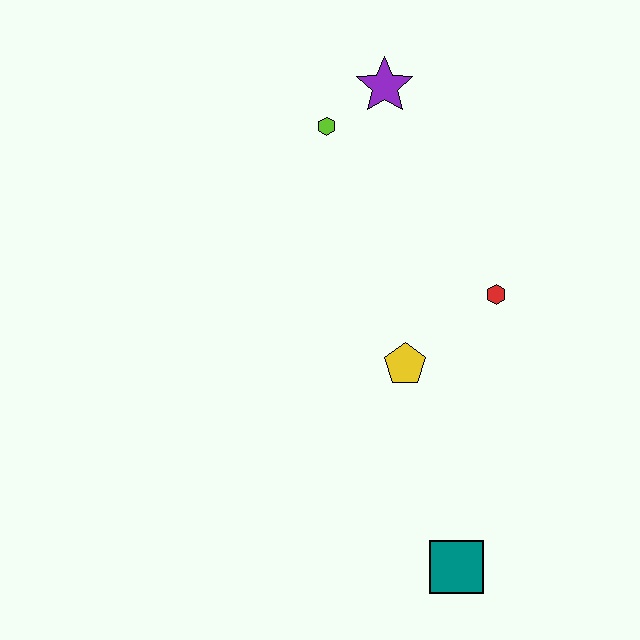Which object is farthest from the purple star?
The teal square is farthest from the purple star.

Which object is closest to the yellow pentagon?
The red hexagon is closest to the yellow pentagon.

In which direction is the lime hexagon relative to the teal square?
The lime hexagon is above the teal square.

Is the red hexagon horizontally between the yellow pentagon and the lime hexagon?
No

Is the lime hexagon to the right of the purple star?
No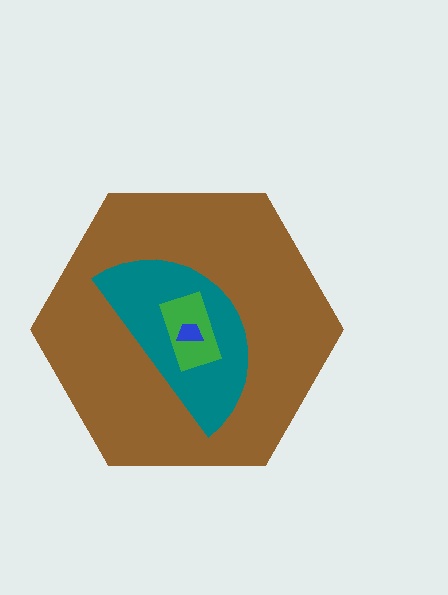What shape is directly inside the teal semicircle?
The green rectangle.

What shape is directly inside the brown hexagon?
The teal semicircle.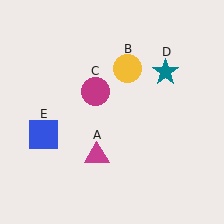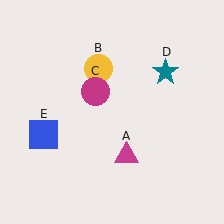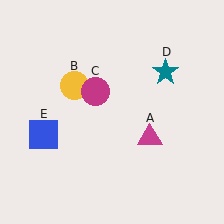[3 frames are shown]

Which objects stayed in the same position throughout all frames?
Magenta circle (object C) and teal star (object D) and blue square (object E) remained stationary.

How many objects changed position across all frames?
2 objects changed position: magenta triangle (object A), yellow circle (object B).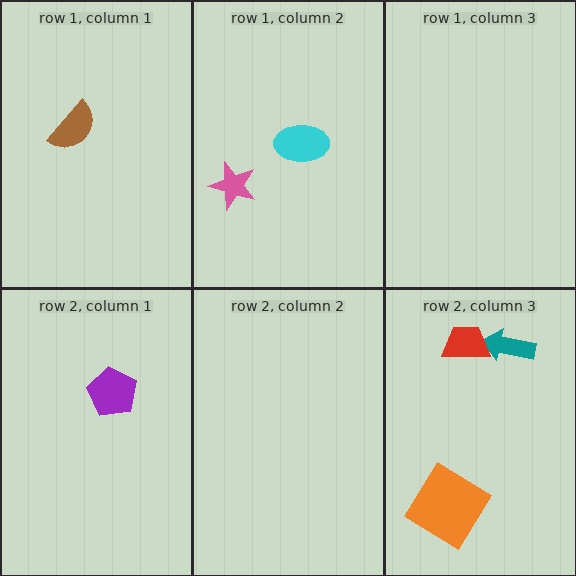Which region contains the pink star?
The row 1, column 2 region.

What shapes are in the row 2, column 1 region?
The purple pentagon.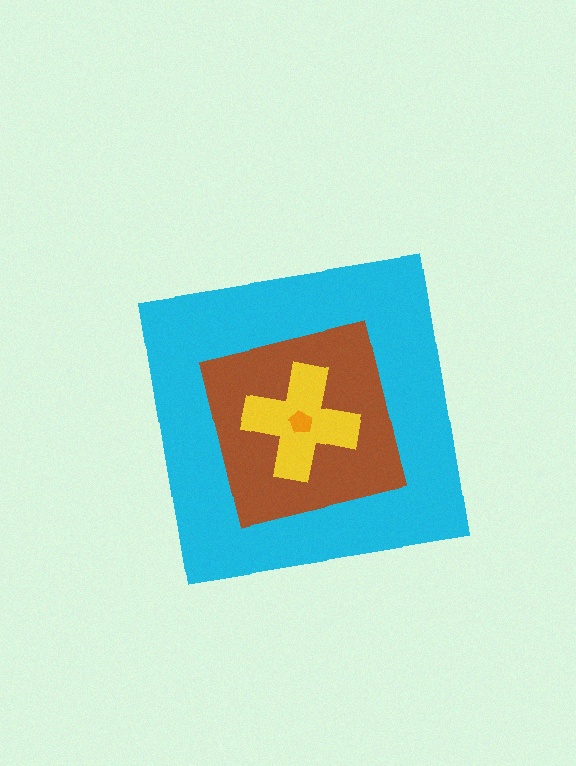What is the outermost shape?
The cyan square.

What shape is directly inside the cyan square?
The brown square.